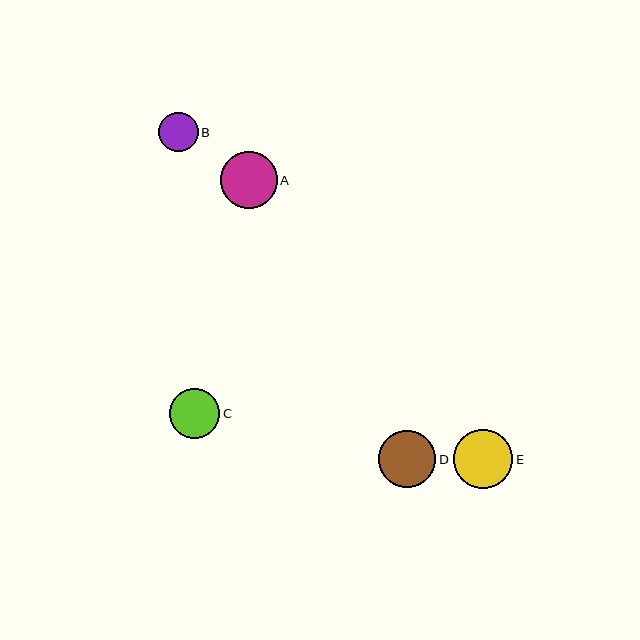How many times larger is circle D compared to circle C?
Circle D is approximately 1.2 times the size of circle C.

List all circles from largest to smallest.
From largest to smallest: E, D, A, C, B.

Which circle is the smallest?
Circle B is the smallest with a size of approximately 39 pixels.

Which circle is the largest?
Circle E is the largest with a size of approximately 59 pixels.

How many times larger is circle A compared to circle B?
Circle A is approximately 1.4 times the size of circle B.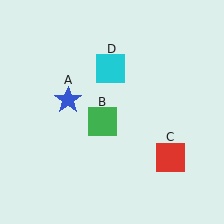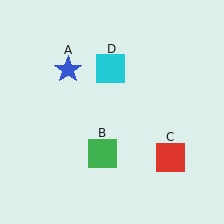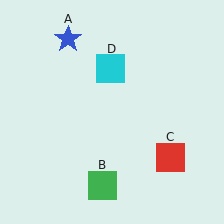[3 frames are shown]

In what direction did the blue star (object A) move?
The blue star (object A) moved up.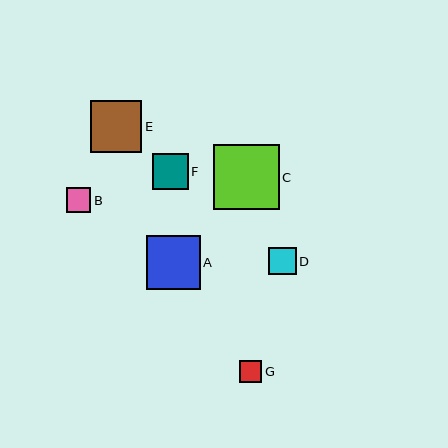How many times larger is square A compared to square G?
Square A is approximately 2.5 times the size of square G.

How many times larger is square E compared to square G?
Square E is approximately 2.3 times the size of square G.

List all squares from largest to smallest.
From largest to smallest: C, A, E, F, D, B, G.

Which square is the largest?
Square C is the largest with a size of approximately 65 pixels.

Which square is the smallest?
Square G is the smallest with a size of approximately 22 pixels.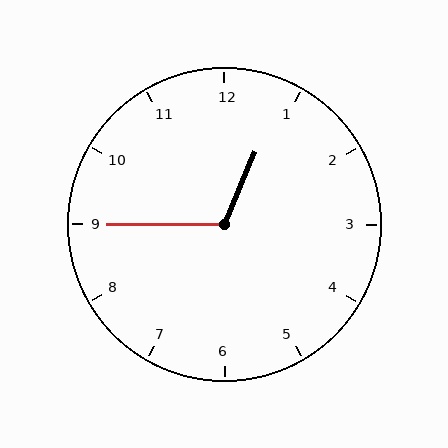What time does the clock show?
12:45.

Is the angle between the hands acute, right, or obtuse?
It is obtuse.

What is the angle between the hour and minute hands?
Approximately 112 degrees.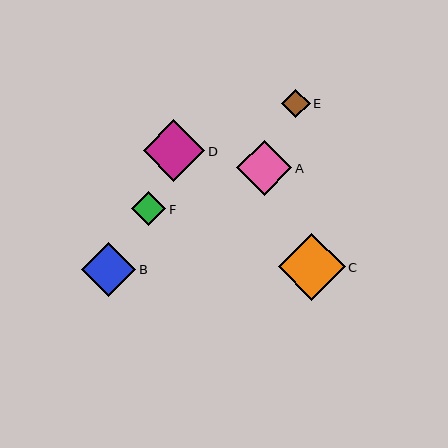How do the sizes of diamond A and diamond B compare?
Diamond A and diamond B are approximately the same size.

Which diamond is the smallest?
Diamond E is the smallest with a size of approximately 28 pixels.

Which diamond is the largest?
Diamond C is the largest with a size of approximately 67 pixels.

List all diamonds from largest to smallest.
From largest to smallest: C, D, A, B, F, E.